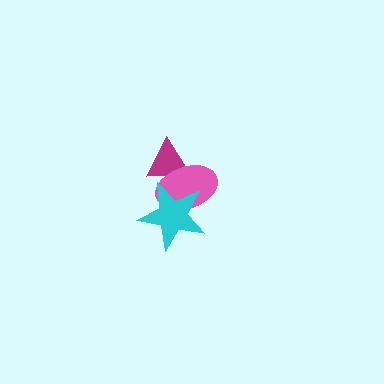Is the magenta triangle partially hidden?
Yes, it is partially covered by another shape.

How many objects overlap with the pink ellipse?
2 objects overlap with the pink ellipse.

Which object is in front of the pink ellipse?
The cyan star is in front of the pink ellipse.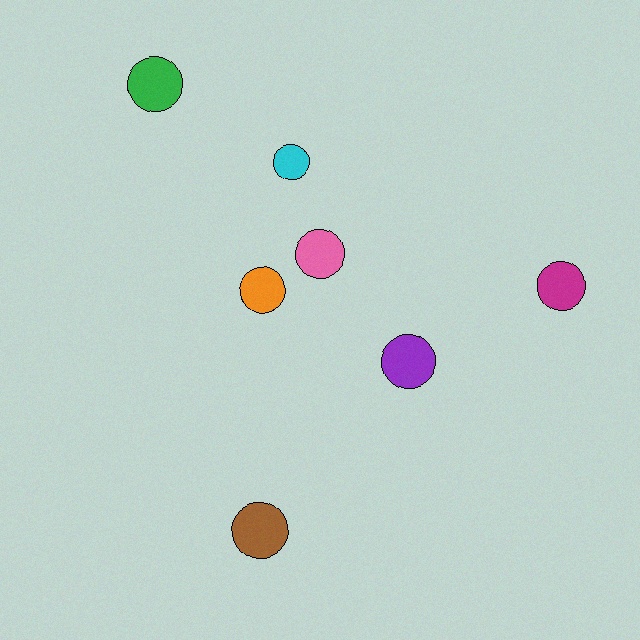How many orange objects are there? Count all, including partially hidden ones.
There is 1 orange object.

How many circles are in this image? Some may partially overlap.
There are 7 circles.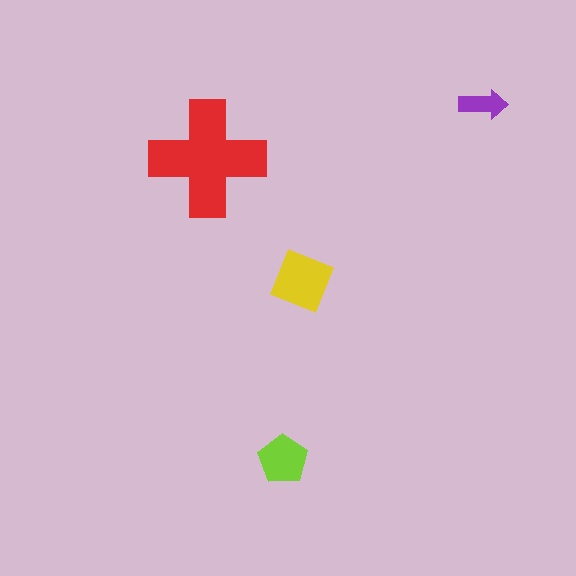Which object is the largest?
The red cross.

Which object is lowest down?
The lime pentagon is bottommost.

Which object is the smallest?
The purple arrow.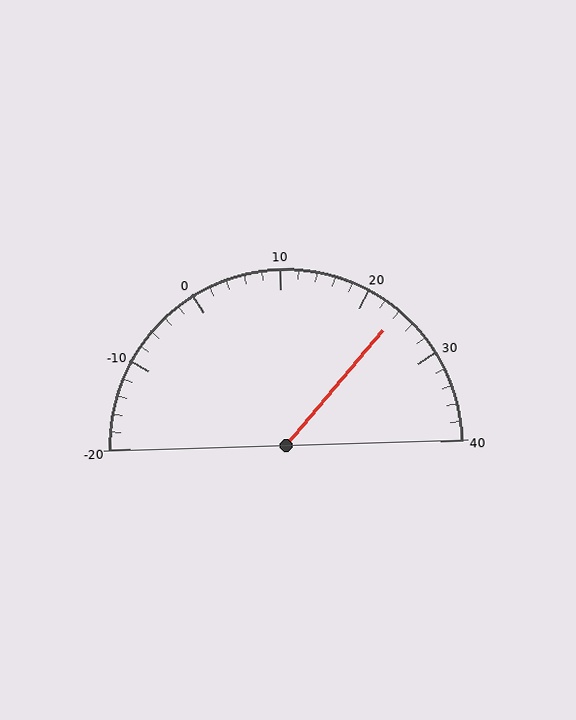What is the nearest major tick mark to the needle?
The nearest major tick mark is 20.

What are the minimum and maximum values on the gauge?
The gauge ranges from -20 to 40.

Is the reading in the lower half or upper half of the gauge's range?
The reading is in the upper half of the range (-20 to 40).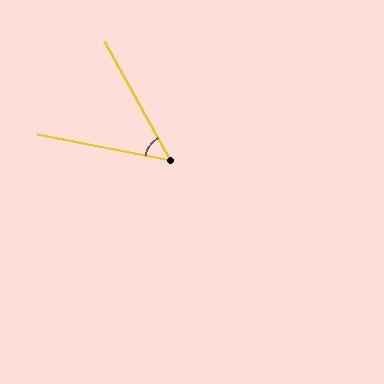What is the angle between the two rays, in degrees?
Approximately 50 degrees.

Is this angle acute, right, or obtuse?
It is acute.